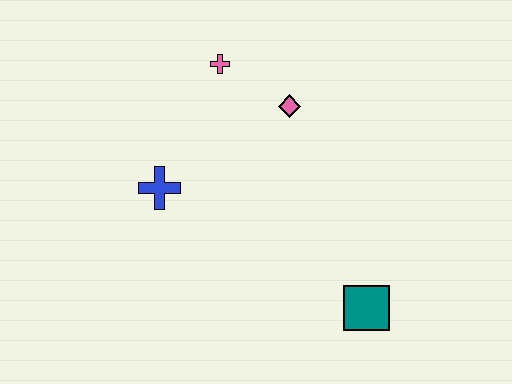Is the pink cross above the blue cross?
Yes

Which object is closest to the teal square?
The pink diamond is closest to the teal square.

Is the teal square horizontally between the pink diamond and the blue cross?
No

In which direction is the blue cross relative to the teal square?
The blue cross is to the left of the teal square.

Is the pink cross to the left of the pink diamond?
Yes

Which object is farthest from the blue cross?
The teal square is farthest from the blue cross.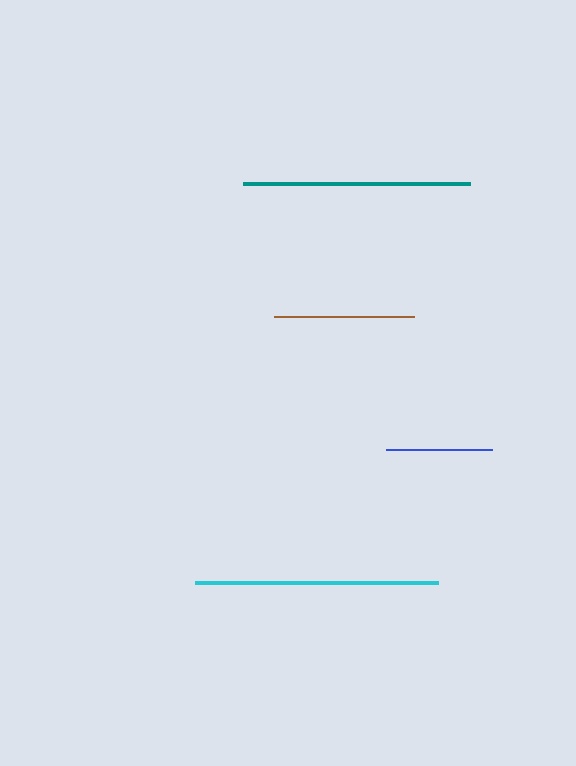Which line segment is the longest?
The cyan line is the longest at approximately 242 pixels.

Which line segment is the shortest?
The blue line is the shortest at approximately 105 pixels.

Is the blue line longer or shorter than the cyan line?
The cyan line is longer than the blue line.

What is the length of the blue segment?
The blue segment is approximately 105 pixels long.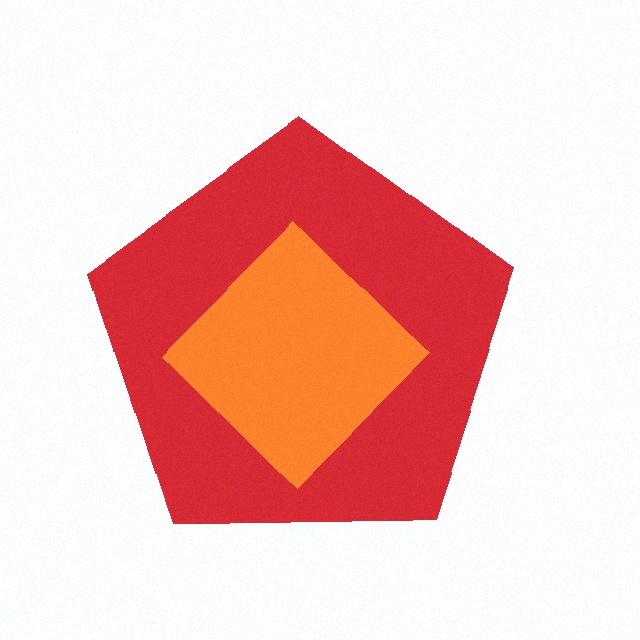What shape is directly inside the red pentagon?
The orange diamond.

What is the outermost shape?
The red pentagon.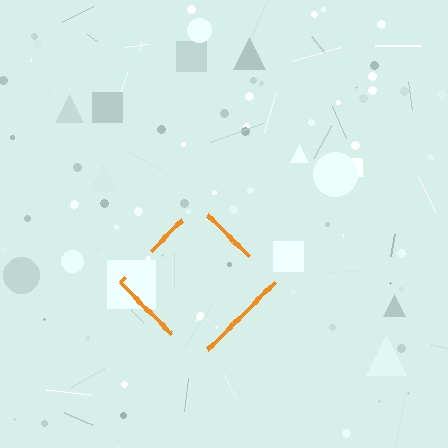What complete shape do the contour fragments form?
The contour fragments form a diamond.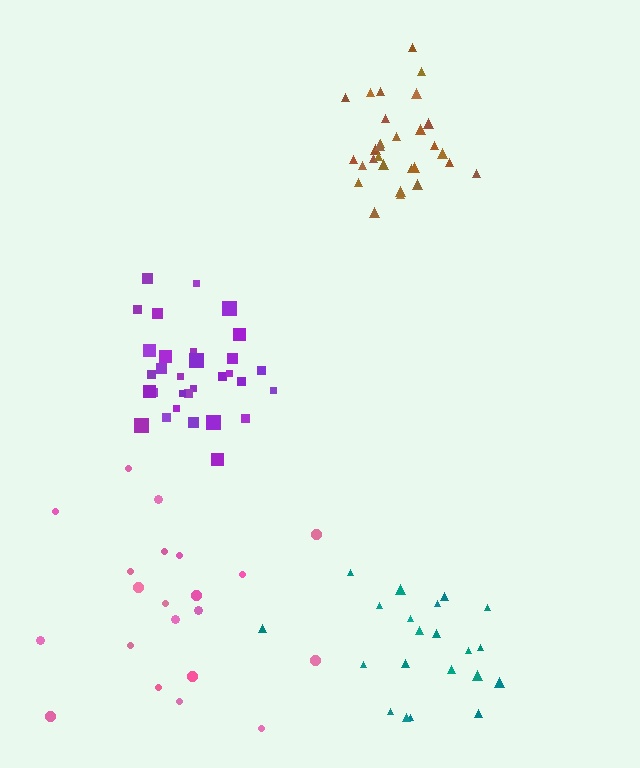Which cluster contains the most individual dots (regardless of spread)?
Purple (31).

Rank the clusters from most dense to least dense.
purple, brown, teal, pink.